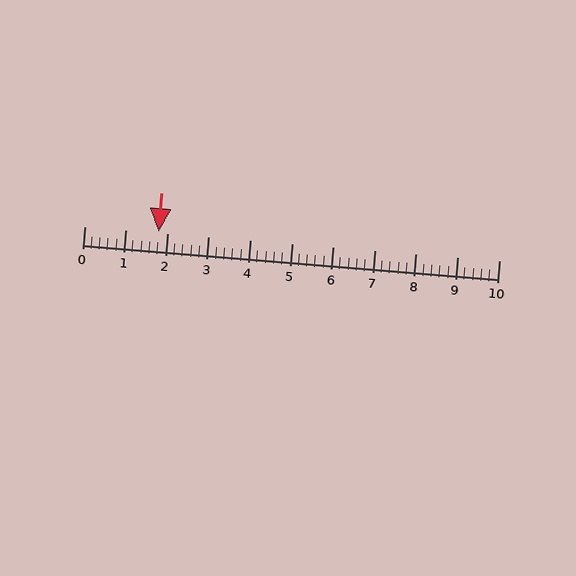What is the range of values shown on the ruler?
The ruler shows values from 0 to 10.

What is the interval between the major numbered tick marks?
The major tick marks are spaced 1 units apart.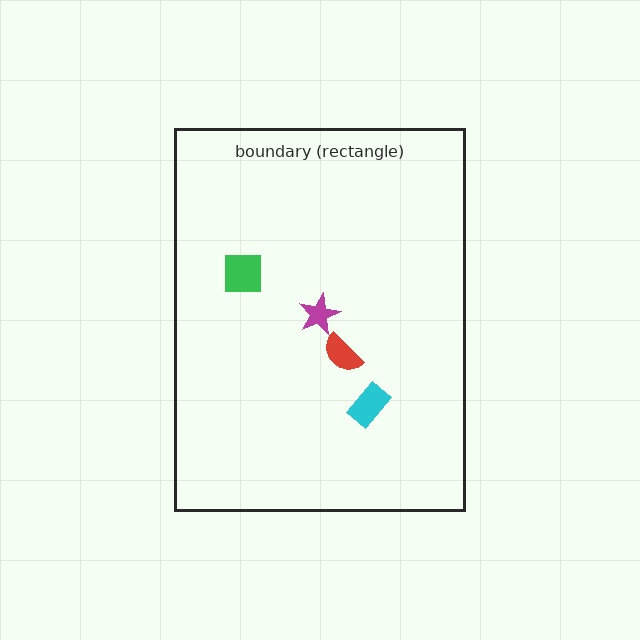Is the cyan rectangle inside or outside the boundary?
Inside.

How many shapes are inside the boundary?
4 inside, 0 outside.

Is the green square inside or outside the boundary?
Inside.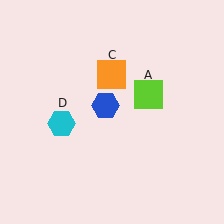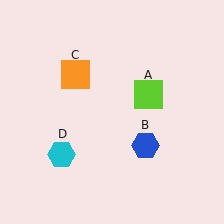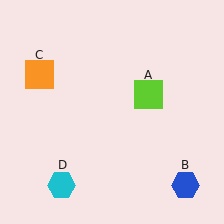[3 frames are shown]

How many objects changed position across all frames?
3 objects changed position: blue hexagon (object B), orange square (object C), cyan hexagon (object D).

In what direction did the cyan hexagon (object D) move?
The cyan hexagon (object D) moved down.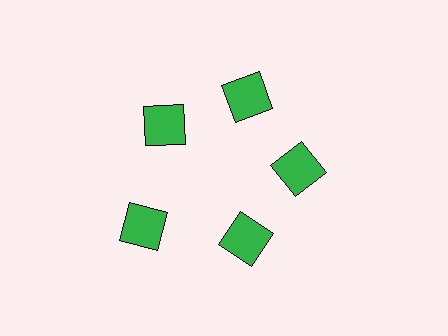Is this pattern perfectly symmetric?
No. The 5 green squares are arranged in a ring, but one element near the 8 o'clock position is pushed outward from the center, breaking the 5-fold rotational symmetry.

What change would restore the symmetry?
The symmetry would be restored by moving it inward, back onto the ring so that all 5 squares sit at equal angles and equal distance from the center.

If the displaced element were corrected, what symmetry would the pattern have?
It would have 5-fold rotational symmetry — the pattern would map onto itself every 72 degrees.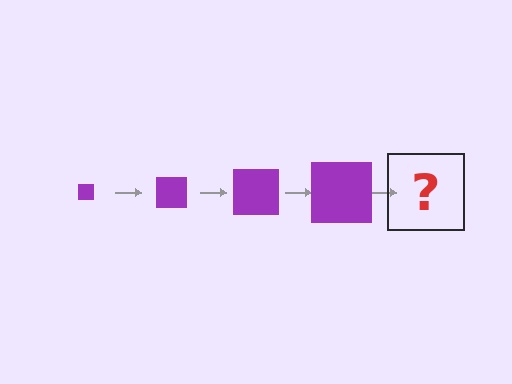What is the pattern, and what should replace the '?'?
The pattern is that the square gets progressively larger each step. The '?' should be a purple square, larger than the previous one.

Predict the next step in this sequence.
The next step is a purple square, larger than the previous one.